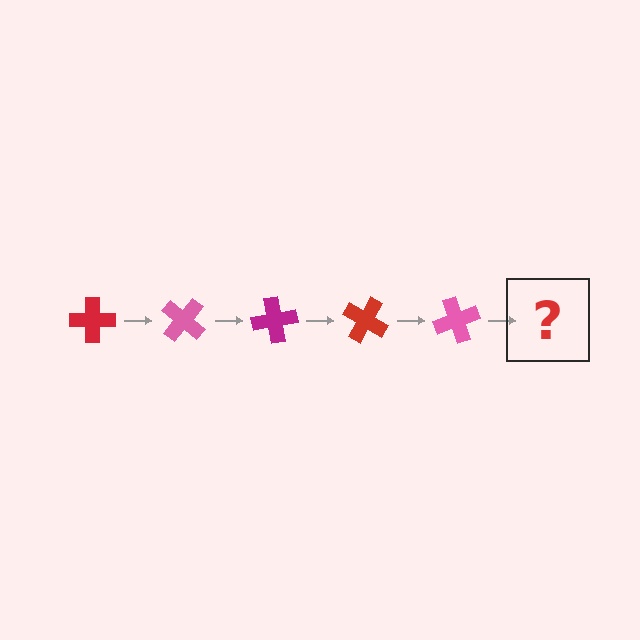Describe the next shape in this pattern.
It should be a magenta cross, rotated 200 degrees from the start.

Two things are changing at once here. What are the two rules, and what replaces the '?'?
The two rules are that it rotates 40 degrees each step and the color cycles through red, pink, and magenta. The '?' should be a magenta cross, rotated 200 degrees from the start.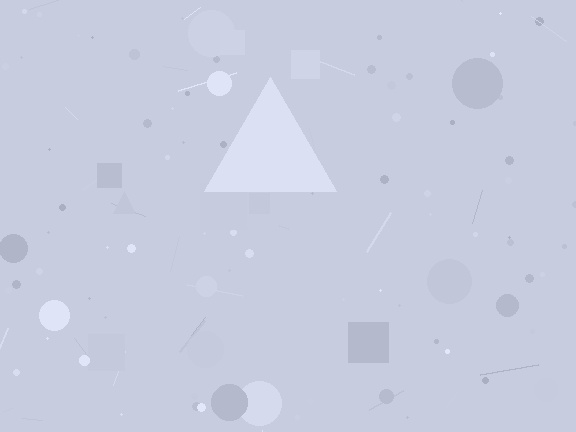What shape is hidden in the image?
A triangle is hidden in the image.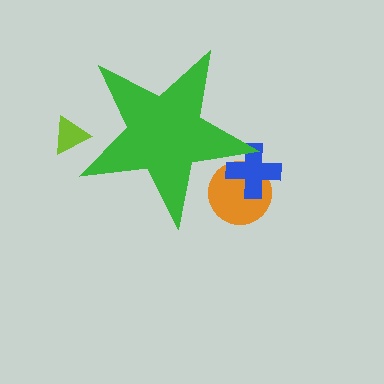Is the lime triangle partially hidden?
Yes, the lime triangle is partially hidden behind the green star.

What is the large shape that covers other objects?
A green star.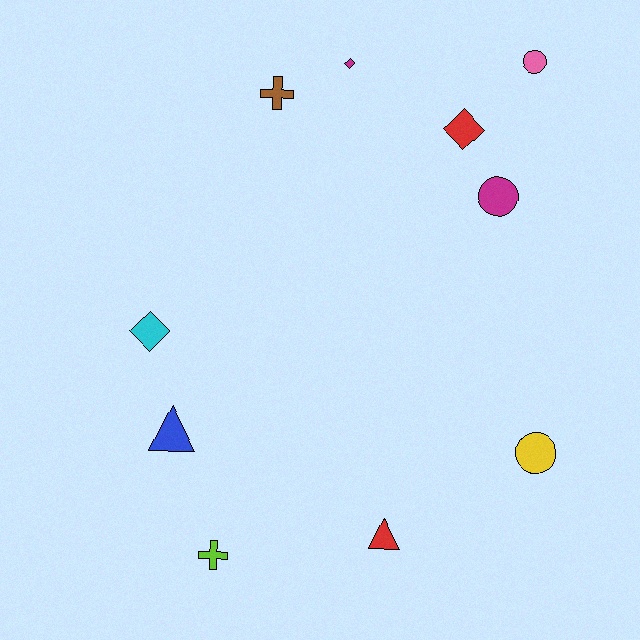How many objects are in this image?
There are 10 objects.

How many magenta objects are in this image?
There are 2 magenta objects.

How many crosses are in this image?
There are 2 crosses.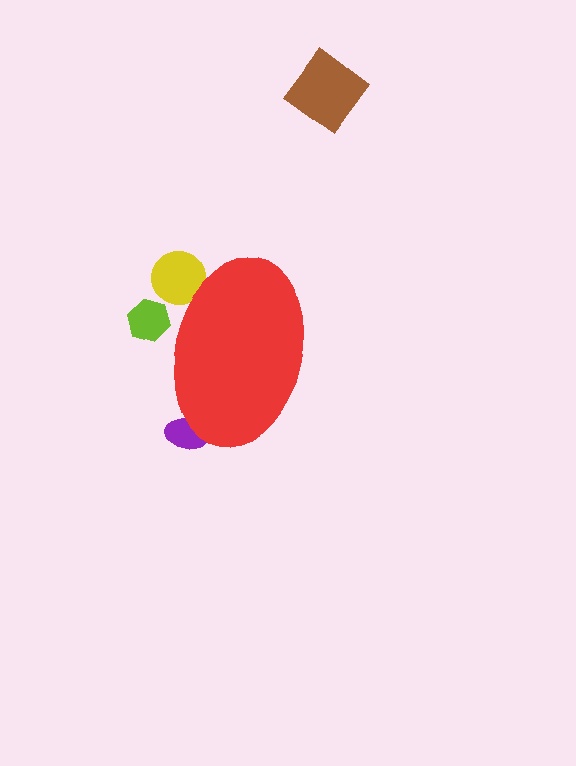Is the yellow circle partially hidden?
Yes, the yellow circle is partially hidden behind the red ellipse.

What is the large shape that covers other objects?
A red ellipse.